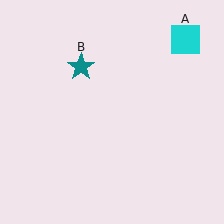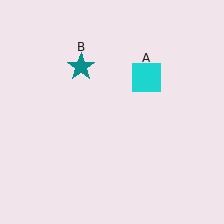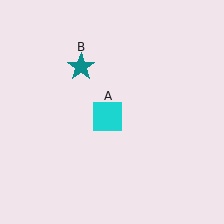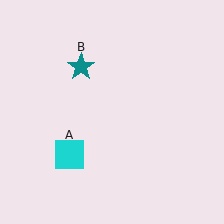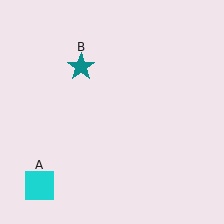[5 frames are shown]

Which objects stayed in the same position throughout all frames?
Teal star (object B) remained stationary.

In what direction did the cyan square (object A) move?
The cyan square (object A) moved down and to the left.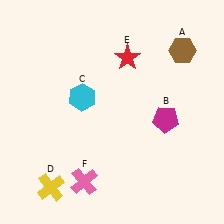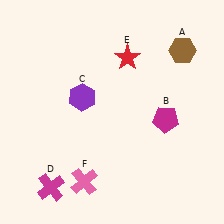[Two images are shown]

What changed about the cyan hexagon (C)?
In Image 1, C is cyan. In Image 2, it changed to purple.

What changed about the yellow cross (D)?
In Image 1, D is yellow. In Image 2, it changed to magenta.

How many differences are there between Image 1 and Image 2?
There are 2 differences between the two images.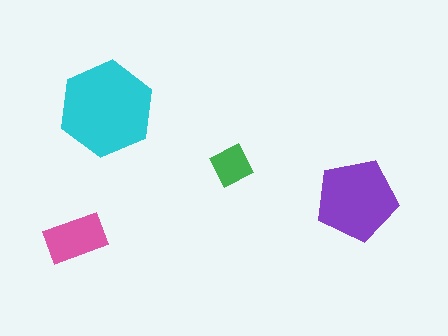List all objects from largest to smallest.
The cyan hexagon, the purple pentagon, the pink rectangle, the green square.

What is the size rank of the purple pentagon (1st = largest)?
2nd.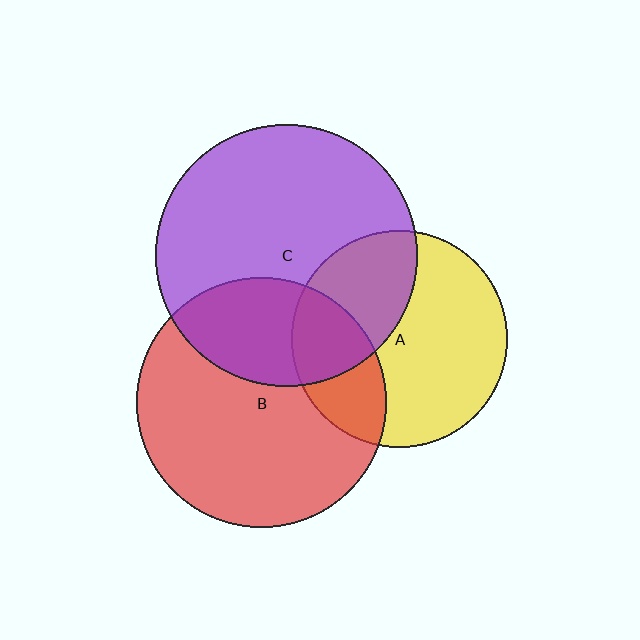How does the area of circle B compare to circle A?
Approximately 1.3 times.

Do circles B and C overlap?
Yes.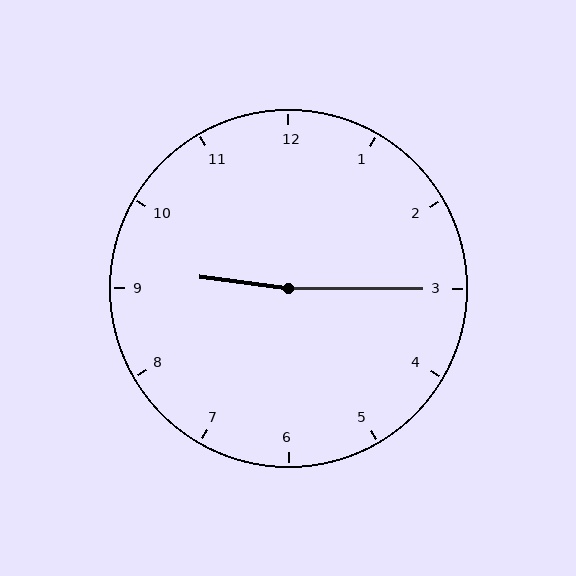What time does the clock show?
9:15.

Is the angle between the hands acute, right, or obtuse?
It is obtuse.